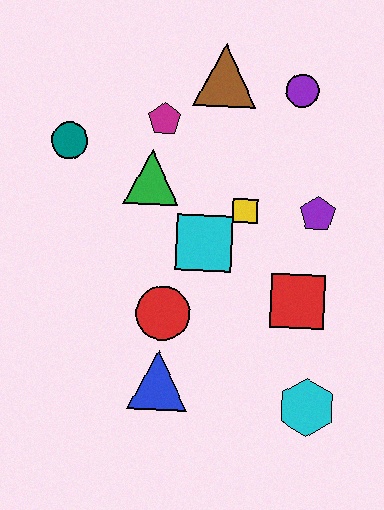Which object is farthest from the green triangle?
The cyan hexagon is farthest from the green triangle.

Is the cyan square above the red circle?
Yes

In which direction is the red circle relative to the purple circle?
The red circle is below the purple circle.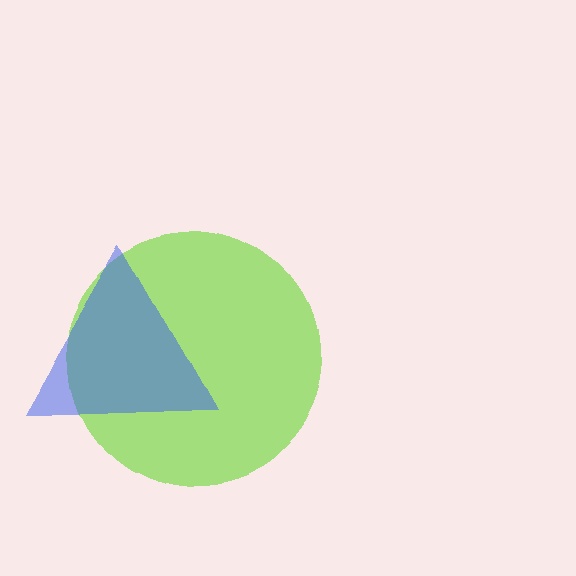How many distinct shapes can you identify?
There are 2 distinct shapes: a lime circle, a blue triangle.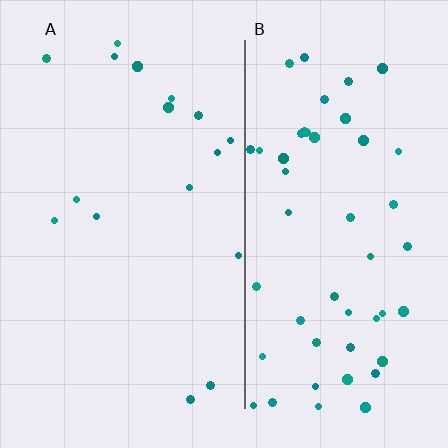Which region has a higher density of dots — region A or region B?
B (the right).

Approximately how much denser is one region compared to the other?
Approximately 3.1× — region B over region A.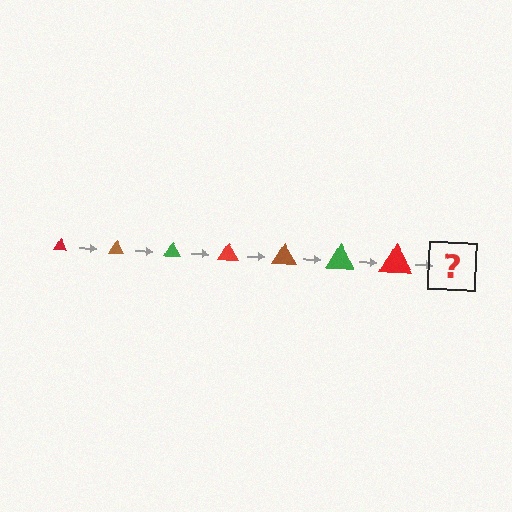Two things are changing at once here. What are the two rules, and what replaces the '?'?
The two rules are that the triangle grows larger each step and the color cycles through red, brown, and green. The '?' should be a brown triangle, larger than the previous one.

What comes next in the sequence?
The next element should be a brown triangle, larger than the previous one.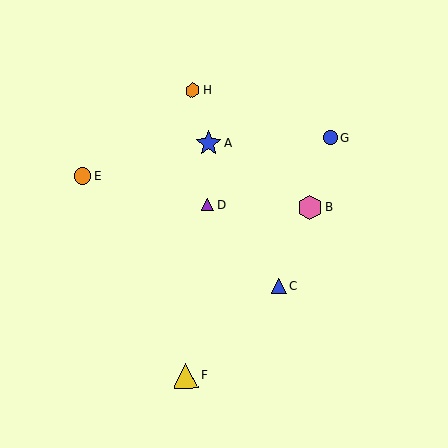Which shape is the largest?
The blue star (labeled A) is the largest.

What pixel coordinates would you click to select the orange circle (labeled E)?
Click at (83, 176) to select the orange circle E.